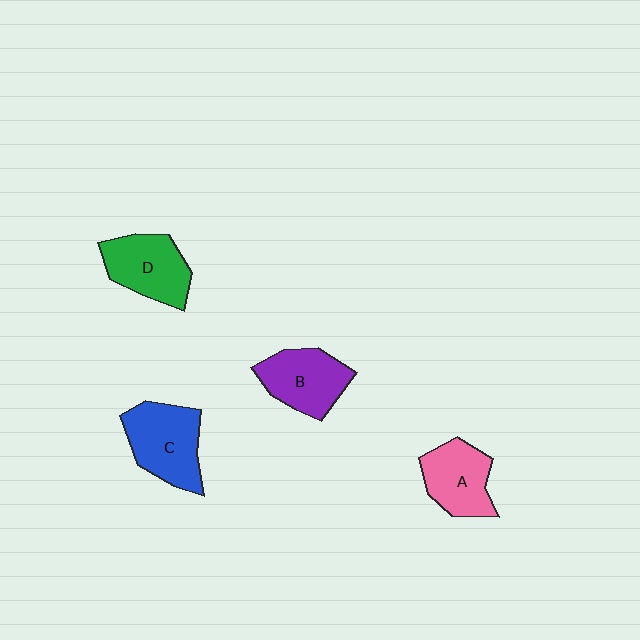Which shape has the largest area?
Shape C (blue).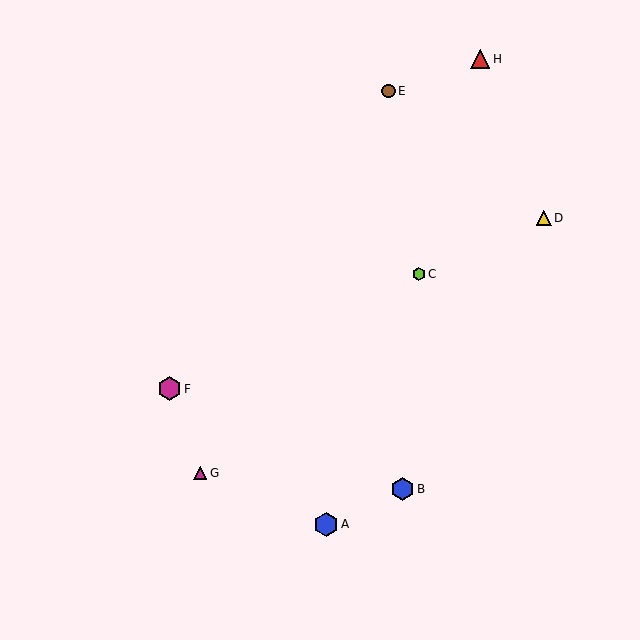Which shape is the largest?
The blue hexagon (labeled A) is the largest.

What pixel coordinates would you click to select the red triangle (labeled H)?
Click at (480, 59) to select the red triangle H.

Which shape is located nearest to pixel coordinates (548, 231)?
The yellow triangle (labeled D) at (544, 218) is nearest to that location.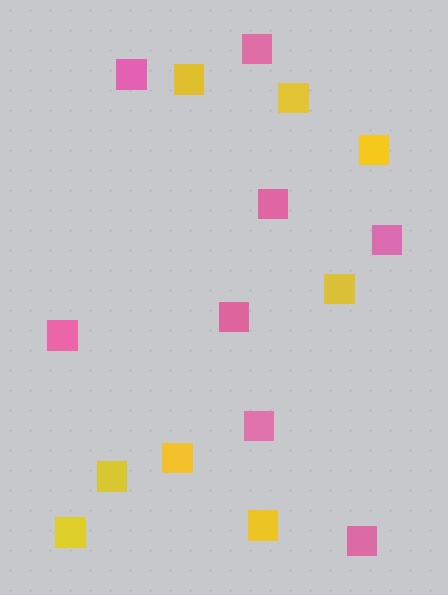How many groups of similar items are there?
There are 2 groups: one group of yellow squares (8) and one group of pink squares (8).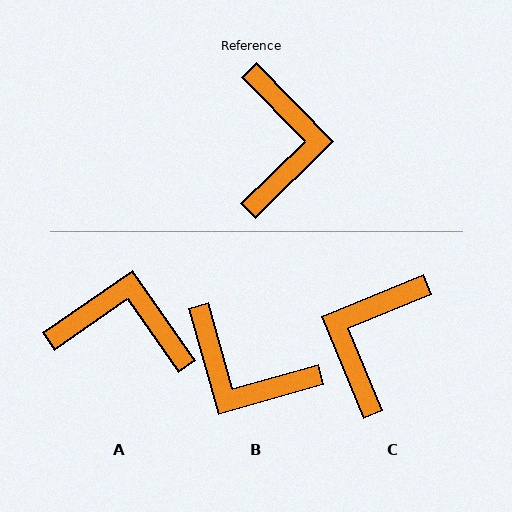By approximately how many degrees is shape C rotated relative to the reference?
Approximately 158 degrees counter-clockwise.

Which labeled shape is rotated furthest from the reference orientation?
C, about 158 degrees away.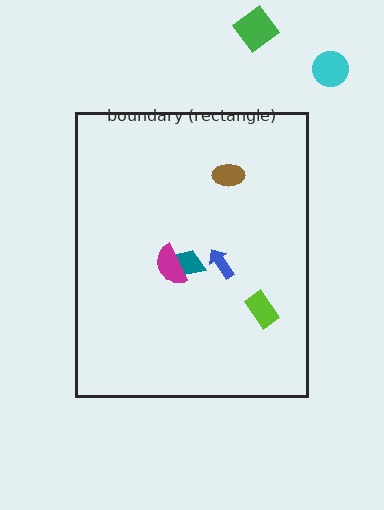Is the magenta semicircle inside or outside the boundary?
Inside.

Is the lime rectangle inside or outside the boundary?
Inside.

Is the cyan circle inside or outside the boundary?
Outside.